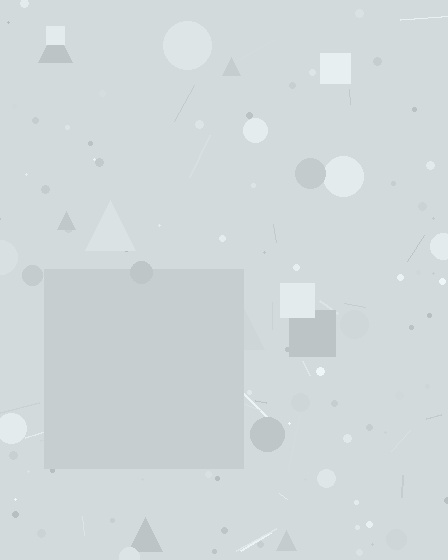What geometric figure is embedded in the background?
A square is embedded in the background.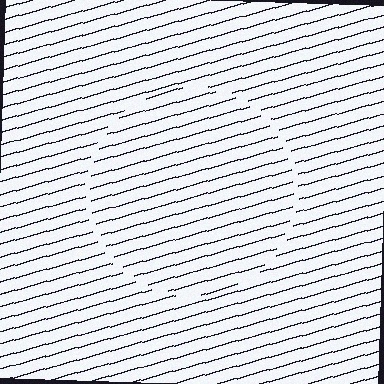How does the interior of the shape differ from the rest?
The interior of the shape contains the same grating, shifted by half a period — the contour is defined by the phase discontinuity where line-ends from the inner and outer gratings abut.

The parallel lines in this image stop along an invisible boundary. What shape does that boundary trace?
An illusory circle. The interior of the shape contains the same grating, shifted by half a period — the contour is defined by the phase discontinuity where line-ends from the inner and outer gratings abut.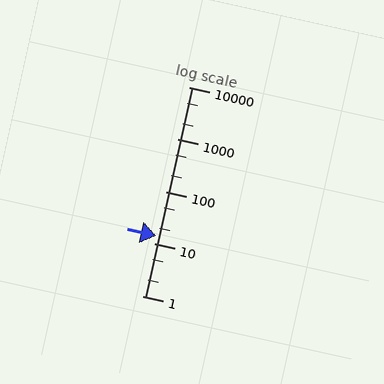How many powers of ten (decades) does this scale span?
The scale spans 4 decades, from 1 to 10000.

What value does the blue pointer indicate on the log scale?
The pointer indicates approximately 14.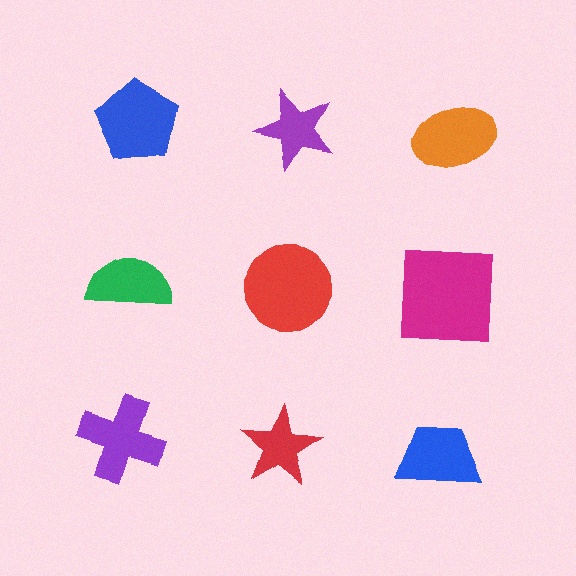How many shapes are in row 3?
3 shapes.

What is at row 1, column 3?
An orange ellipse.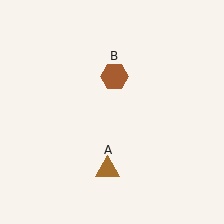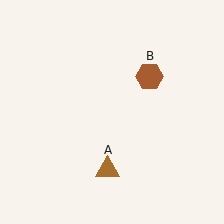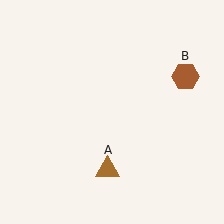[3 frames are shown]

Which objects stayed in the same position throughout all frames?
Brown triangle (object A) remained stationary.